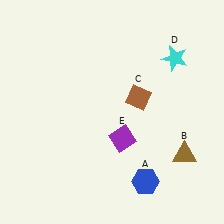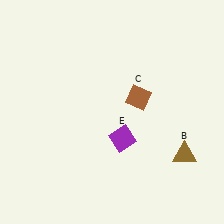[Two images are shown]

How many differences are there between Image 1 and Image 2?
There are 2 differences between the two images.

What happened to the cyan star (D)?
The cyan star (D) was removed in Image 2. It was in the top-right area of Image 1.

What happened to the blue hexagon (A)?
The blue hexagon (A) was removed in Image 2. It was in the bottom-right area of Image 1.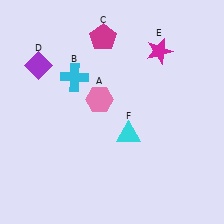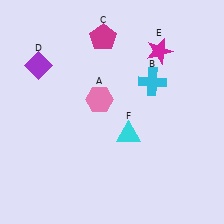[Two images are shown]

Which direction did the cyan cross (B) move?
The cyan cross (B) moved right.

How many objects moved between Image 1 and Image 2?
1 object moved between the two images.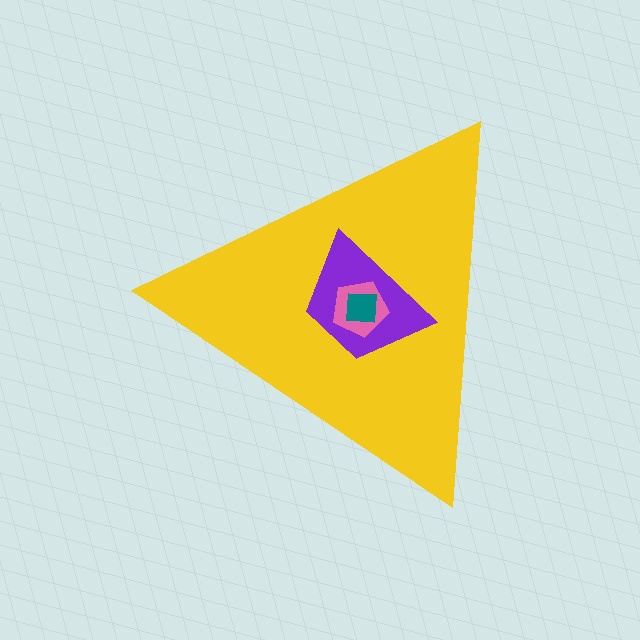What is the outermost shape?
The yellow triangle.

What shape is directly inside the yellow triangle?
The purple trapezoid.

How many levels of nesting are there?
4.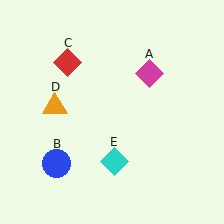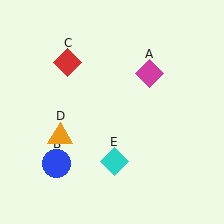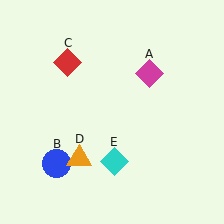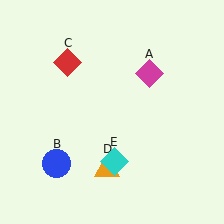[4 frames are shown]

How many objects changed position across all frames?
1 object changed position: orange triangle (object D).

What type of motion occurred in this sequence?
The orange triangle (object D) rotated counterclockwise around the center of the scene.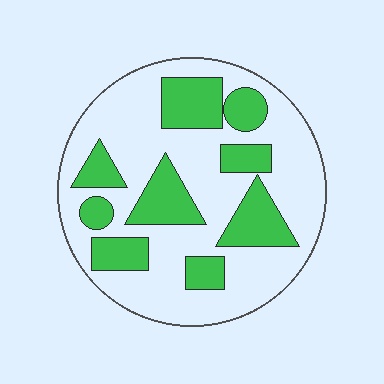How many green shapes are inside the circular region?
9.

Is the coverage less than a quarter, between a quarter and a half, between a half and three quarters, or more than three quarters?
Between a quarter and a half.